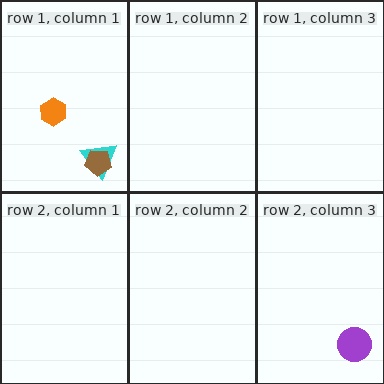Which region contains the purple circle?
The row 2, column 3 region.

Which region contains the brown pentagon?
The row 1, column 1 region.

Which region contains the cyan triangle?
The row 1, column 1 region.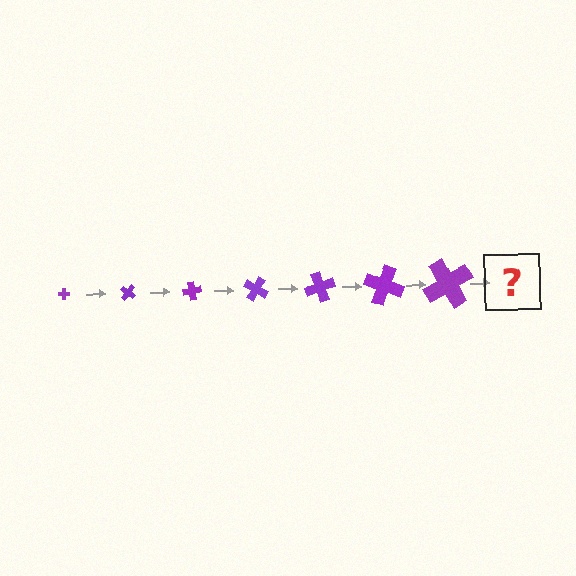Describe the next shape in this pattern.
It should be a cross, larger than the previous one and rotated 280 degrees from the start.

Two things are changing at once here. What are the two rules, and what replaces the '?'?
The two rules are that the cross grows larger each step and it rotates 40 degrees each step. The '?' should be a cross, larger than the previous one and rotated 280 degrees from the start.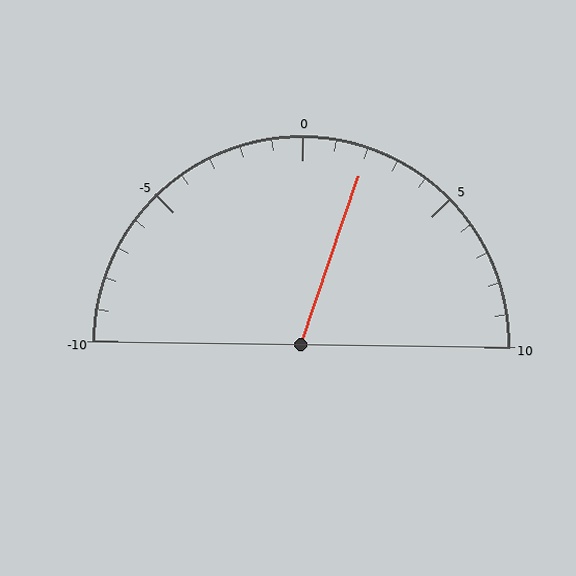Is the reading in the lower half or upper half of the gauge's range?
The reading is in the upper half of the range (-10 to 10).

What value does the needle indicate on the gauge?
The needle indicates approximately 2.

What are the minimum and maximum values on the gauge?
The gauge ranges from -10 to 10.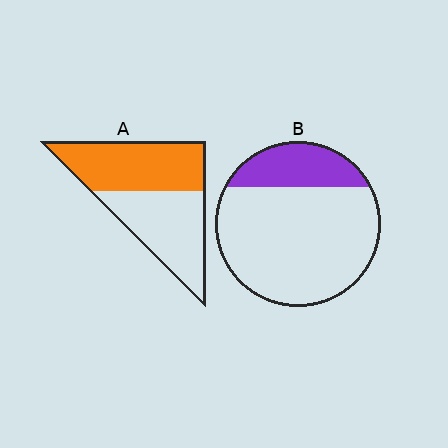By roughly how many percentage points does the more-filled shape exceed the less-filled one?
By roughly 30 percentage points (A over B).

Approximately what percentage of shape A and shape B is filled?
A is approximately 50% and B is approximately 25%.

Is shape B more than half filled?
No.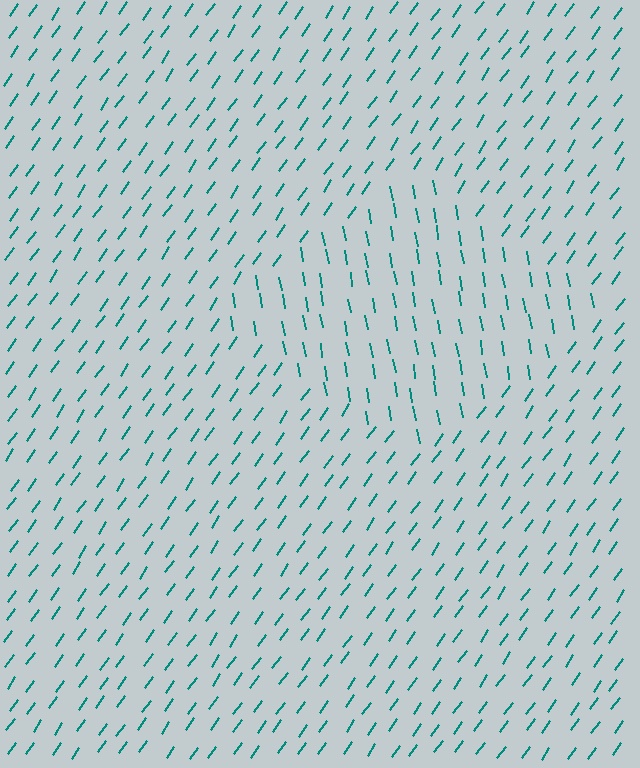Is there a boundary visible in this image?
Yes, there is a texture boundary formed by a change in line orientation.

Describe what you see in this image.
The image is filled with small teal line segments. A diamond region in the image has lines oriented differently from the surrounding lines, creating a visible texture boundary.